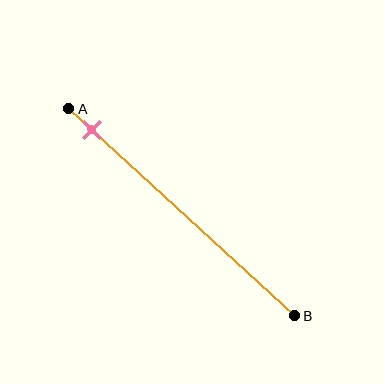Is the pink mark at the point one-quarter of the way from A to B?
No, the mark is at about 10% from A, not at the 25% one-quarter point.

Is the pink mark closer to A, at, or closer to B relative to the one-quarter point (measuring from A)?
The pink mark is closer to point A than the one-quarter point of segment AB.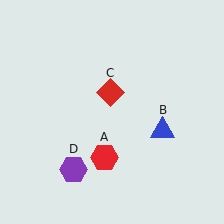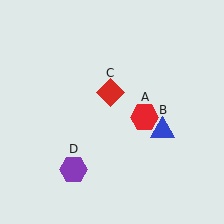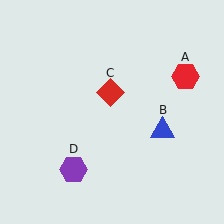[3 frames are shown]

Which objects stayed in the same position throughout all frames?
Blue triangle (object B) and red diamond (object C) and purple hexagon (object D) remained stationary.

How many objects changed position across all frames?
1 object changed position: red hexagon (object A).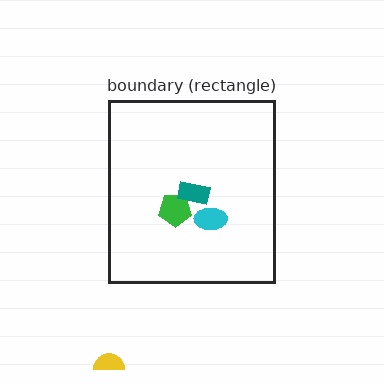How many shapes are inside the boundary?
3 inside, 1 outside.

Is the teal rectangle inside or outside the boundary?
Inside.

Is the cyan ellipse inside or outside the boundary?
Inside.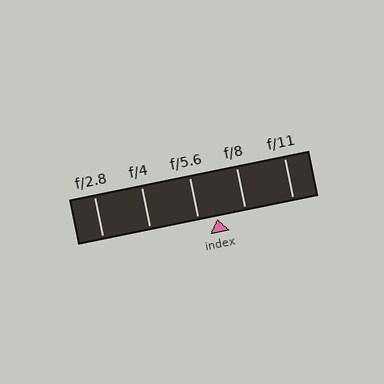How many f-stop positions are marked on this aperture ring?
There are 5 f-stop positions marked.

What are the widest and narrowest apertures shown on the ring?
The widest aperture shown is f/2.8 and the narrowest is f/11.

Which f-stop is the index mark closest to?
The index mark is closest to f/5.6.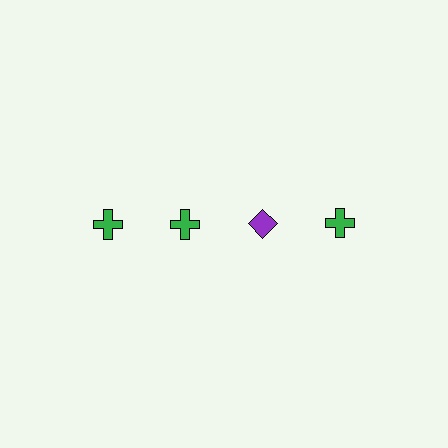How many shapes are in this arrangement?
There are 4 shapes arranged in a grid pattern.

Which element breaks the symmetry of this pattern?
The purple diamond in the top row, center column breaks the symmetry. All other shapes are green crosses.